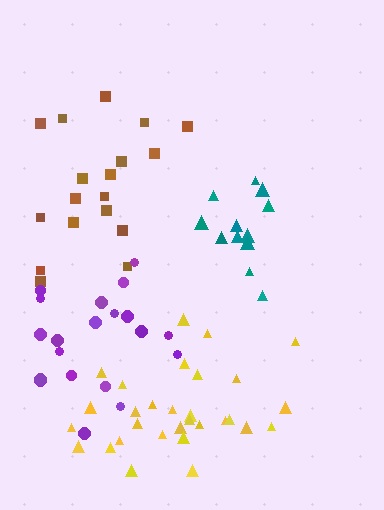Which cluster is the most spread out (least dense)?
Purple.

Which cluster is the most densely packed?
Brown.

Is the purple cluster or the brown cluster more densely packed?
Brown.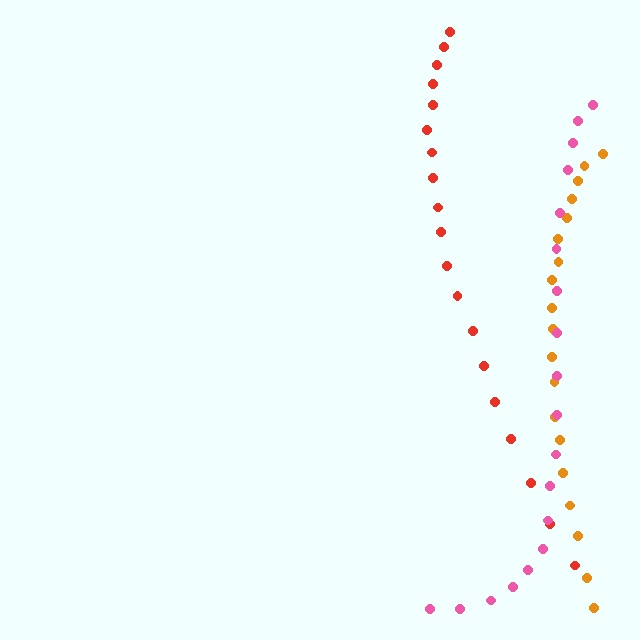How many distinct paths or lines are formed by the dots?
There are 3 distinct paths.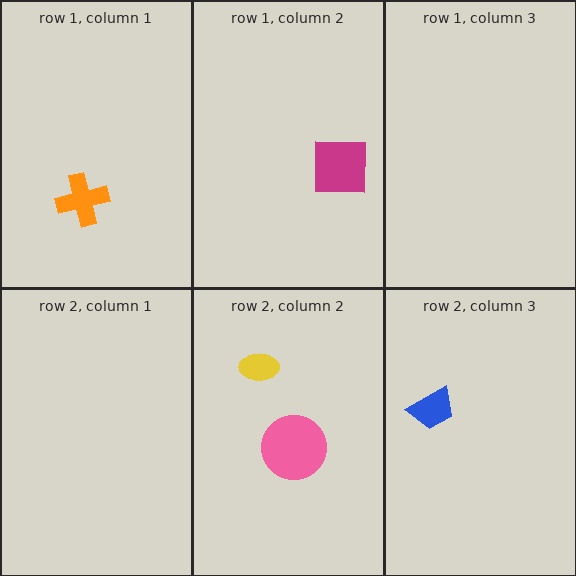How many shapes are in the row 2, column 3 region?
1.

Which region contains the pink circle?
The row 2, column 2 region.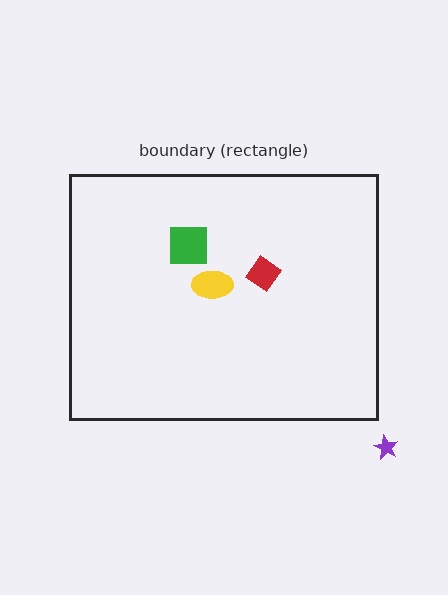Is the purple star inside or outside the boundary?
Outside.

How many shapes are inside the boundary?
3 inside, 1 outside.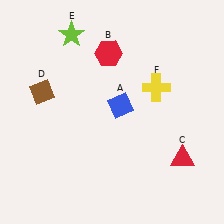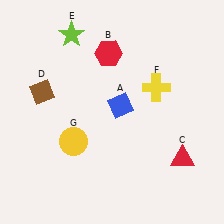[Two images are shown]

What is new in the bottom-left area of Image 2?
A yellow circle (G) was added in the bottom-left area of Image 2.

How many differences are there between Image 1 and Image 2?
There is 1 difference between the two images.